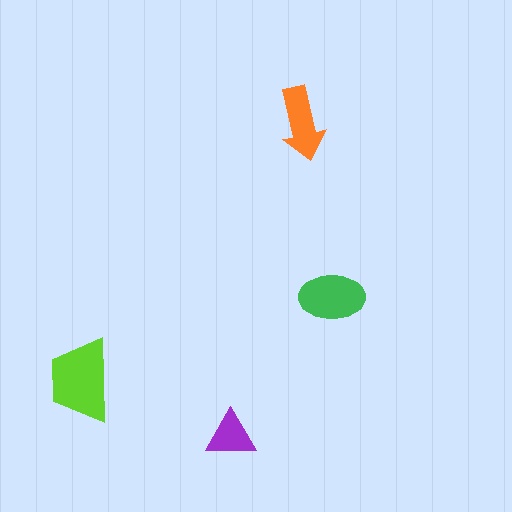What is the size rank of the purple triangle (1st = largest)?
4th.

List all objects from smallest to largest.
The purple triangle, the orange arrow, the green ellipse, the lime trapezoid.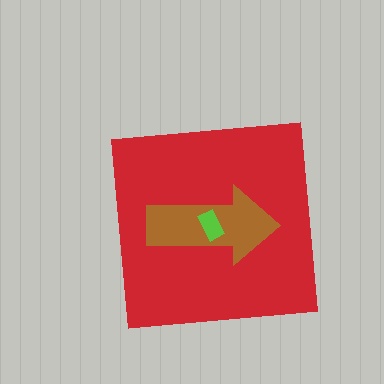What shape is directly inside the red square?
The brown arrow.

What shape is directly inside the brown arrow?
The lime rectangle.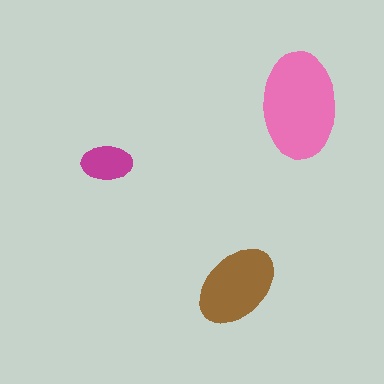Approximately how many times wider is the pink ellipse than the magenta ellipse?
About 2 times wider.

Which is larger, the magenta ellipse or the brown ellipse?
The brown one.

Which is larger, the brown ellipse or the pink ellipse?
The pink one.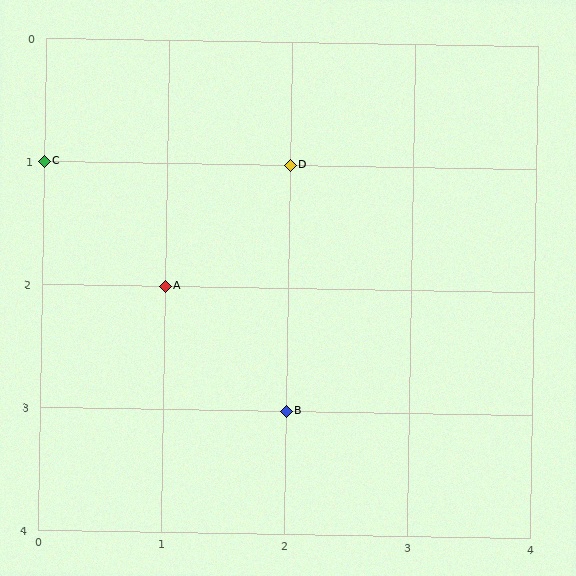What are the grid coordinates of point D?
Point D is at grid coordinates (2, 1).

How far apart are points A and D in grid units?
Points A and D are 1 column and 1 row apart (about 1.4 grid units diagonally).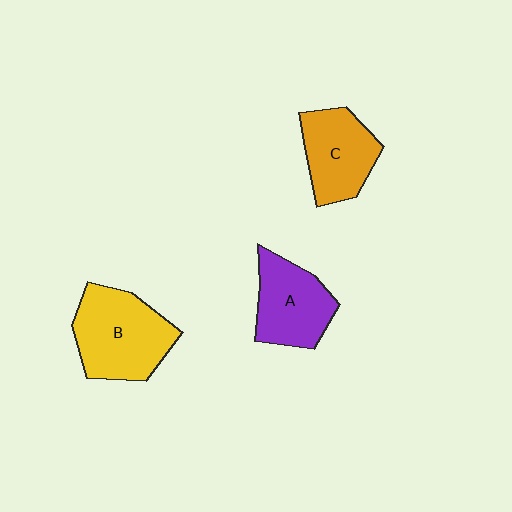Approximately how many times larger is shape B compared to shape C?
Approximately 1.3 times.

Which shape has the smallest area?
Shape C (orange).